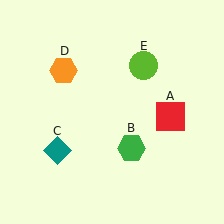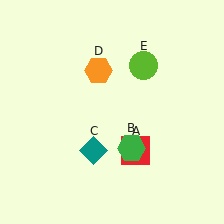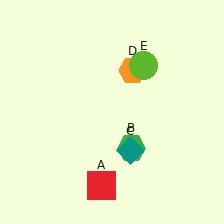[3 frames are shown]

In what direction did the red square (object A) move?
The red square (object A) moved down and to the left.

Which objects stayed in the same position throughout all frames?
Green hexagon (object B) and lime circle (object E) remained stationary.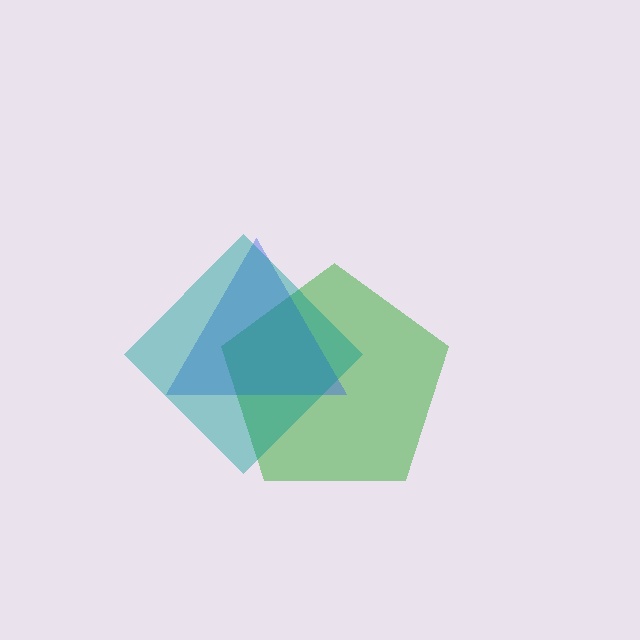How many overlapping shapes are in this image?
There are 3 overlapping shapes in the image.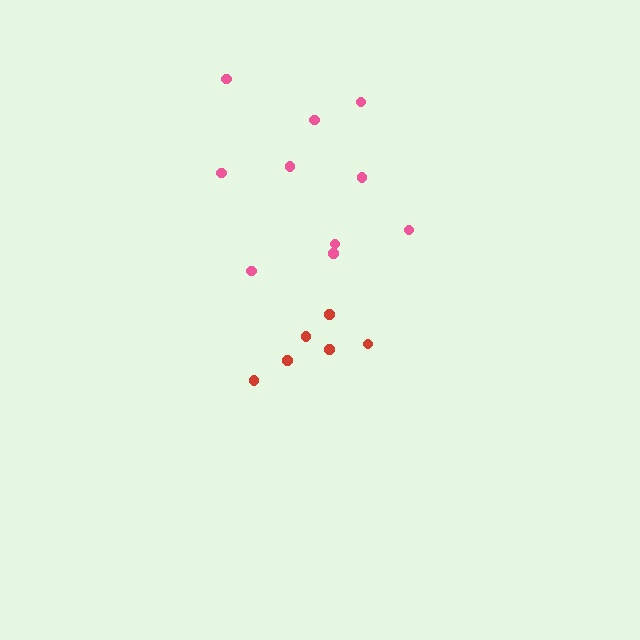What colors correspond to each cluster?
The clusters are colored: red, pink.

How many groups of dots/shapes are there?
There are 2 groups.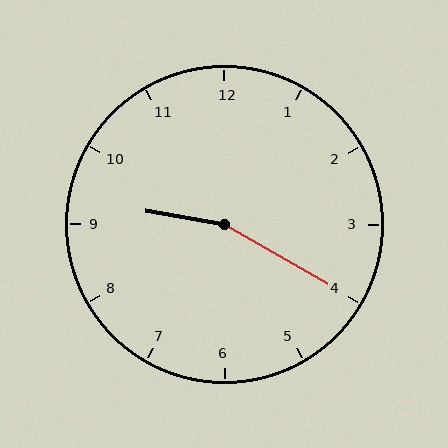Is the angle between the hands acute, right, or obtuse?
It is obtuse.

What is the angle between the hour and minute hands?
Approximately 160 degrees.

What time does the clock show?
9:20.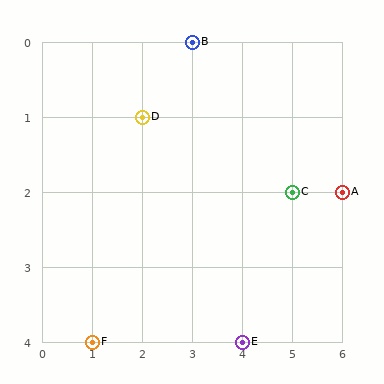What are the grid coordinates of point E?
Point E is at grid coordinates (4, 4).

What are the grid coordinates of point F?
Point F is at grid coordinates (1, 4).